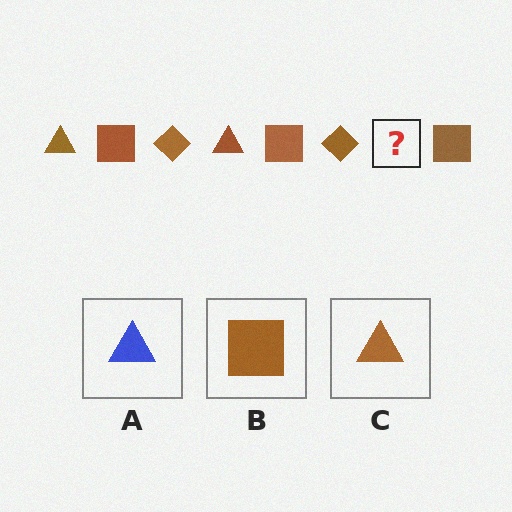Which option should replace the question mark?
Option C.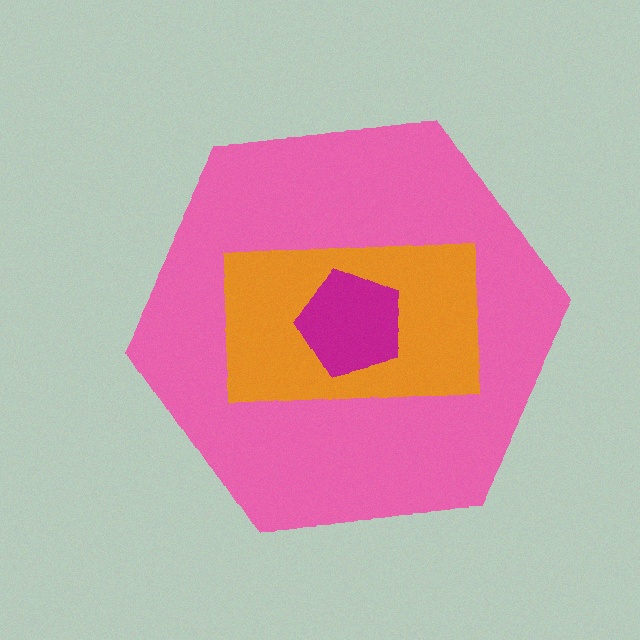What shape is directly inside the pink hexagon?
The orange rectangle.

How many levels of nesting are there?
3.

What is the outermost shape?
The pink hexagon.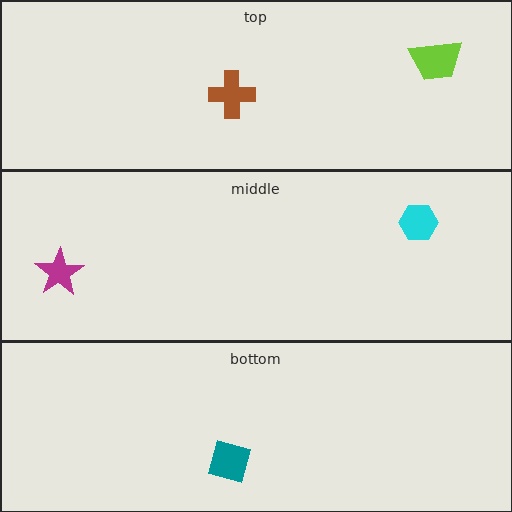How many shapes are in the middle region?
2.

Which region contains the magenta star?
The middle region.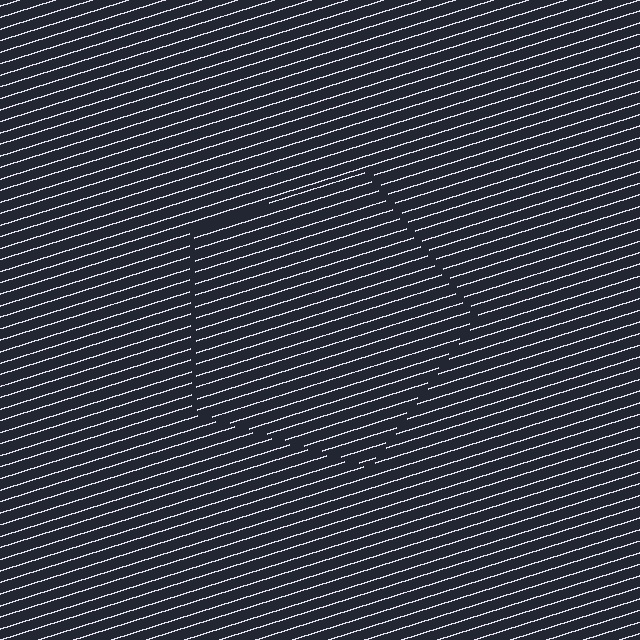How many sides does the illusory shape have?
5 sides — the line-ends trace a pentagon.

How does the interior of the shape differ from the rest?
The interior of the shape contains the same grating, shifted by half a period — the contour is defined by the phase discontinuity where line-ends from the inner and outer gratings abut.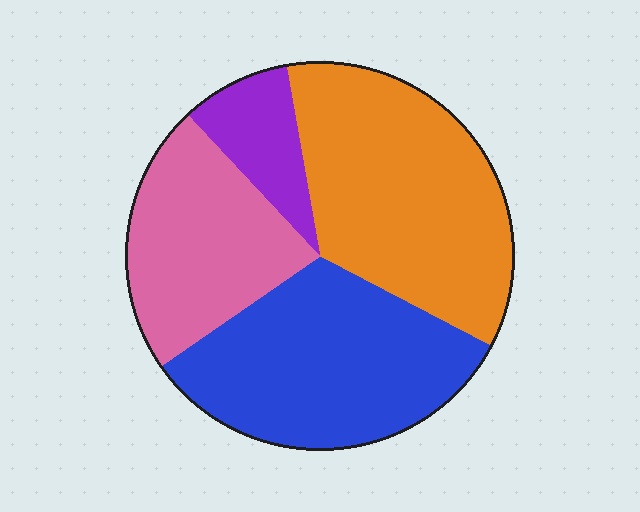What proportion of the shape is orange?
Orange takes up about three eighths (3/8) of the shape.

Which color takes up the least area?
Purple, at roughly 10%.